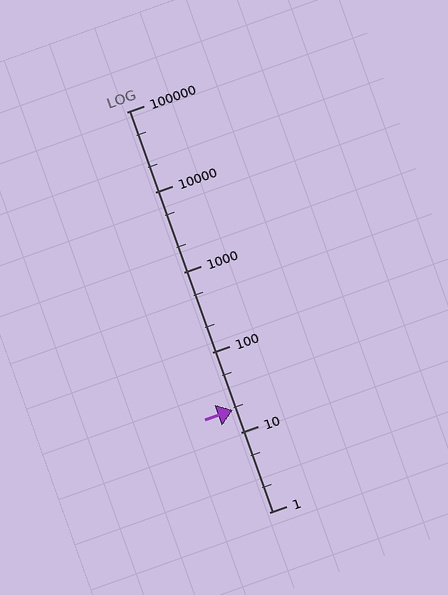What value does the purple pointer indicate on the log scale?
The pointer indicates approximately 19.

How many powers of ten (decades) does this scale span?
The scale spans 5 decades, from 1 to 100000.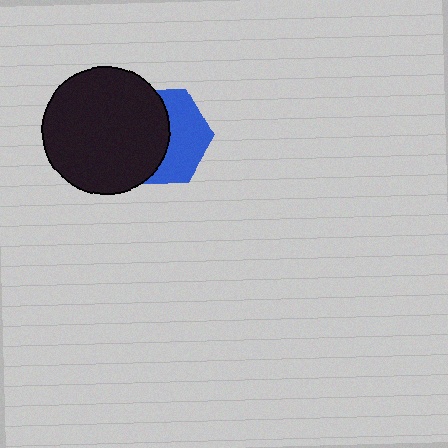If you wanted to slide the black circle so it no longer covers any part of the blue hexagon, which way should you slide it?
Slide it left — that is the most direct way to separate the two shapes.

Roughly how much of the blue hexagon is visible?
About half of it is visible (roughly 46%).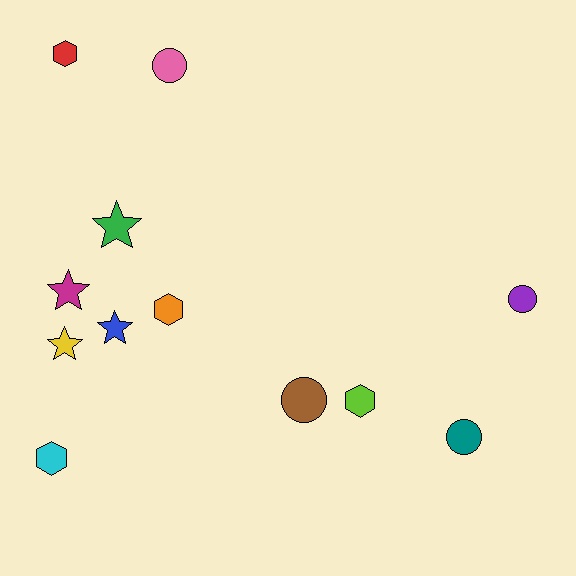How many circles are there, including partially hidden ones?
There are 4 circles.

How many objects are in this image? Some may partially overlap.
There are 12 objects.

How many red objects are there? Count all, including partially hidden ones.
There is 1 red object.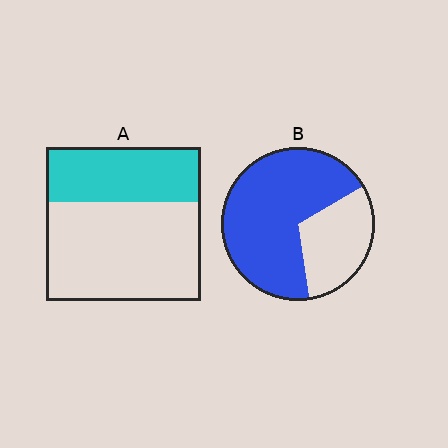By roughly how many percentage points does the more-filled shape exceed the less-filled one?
By roughly 35 percentage points (B over A).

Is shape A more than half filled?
No.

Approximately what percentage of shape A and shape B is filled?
A is approximately 35% and B is approximately 70%.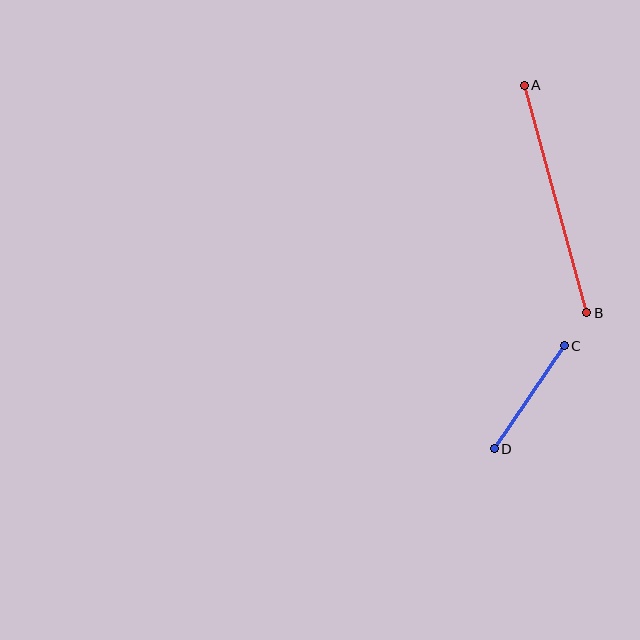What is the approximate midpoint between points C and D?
The midpoint is at approximately (529, 397) pixels.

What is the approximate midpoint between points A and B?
The midpoint is at approximately (556, 199) pixels.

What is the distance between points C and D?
The distance is approximately 124 pixels.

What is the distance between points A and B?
The distance is approximately 236 pixels.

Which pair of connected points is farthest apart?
Points A and B are farthest apart.